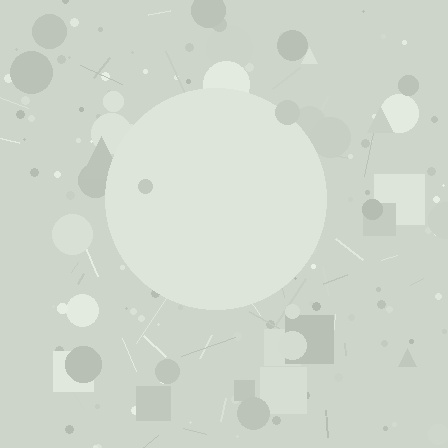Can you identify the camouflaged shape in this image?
The camouflaged shape is a circle.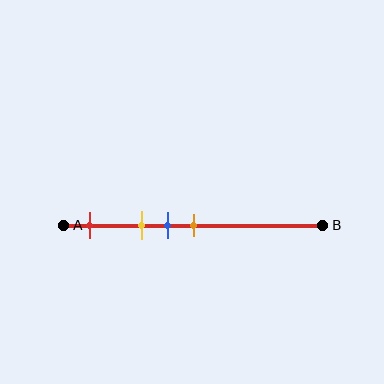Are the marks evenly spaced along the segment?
No, the marks are not evenly spaced.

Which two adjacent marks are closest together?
The blue and orange marks are the closest adjacent pair.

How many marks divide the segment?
There are 4 marks dividing the segment.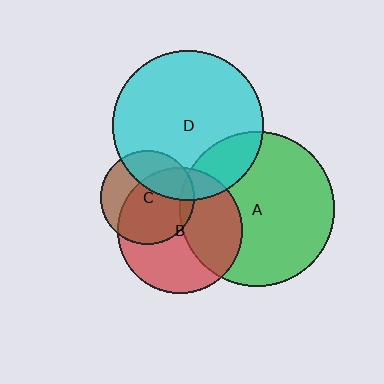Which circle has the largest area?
Circle A (green).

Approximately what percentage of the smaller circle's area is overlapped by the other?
Approximately 35%.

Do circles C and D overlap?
Yes.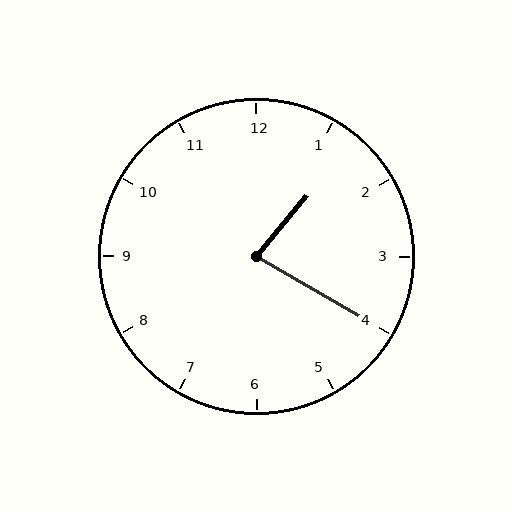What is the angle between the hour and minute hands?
Approximately 80 degrees.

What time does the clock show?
1:20.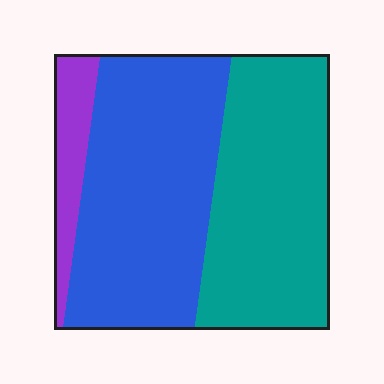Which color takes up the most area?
Blue, at roughly 50%.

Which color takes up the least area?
Purple, at roughly 10%.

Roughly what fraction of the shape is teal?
Teal covers roughly 40% of the shape.